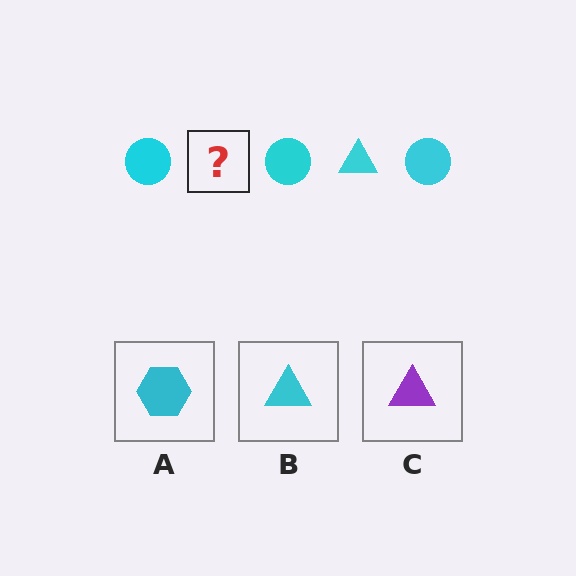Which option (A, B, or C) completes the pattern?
B.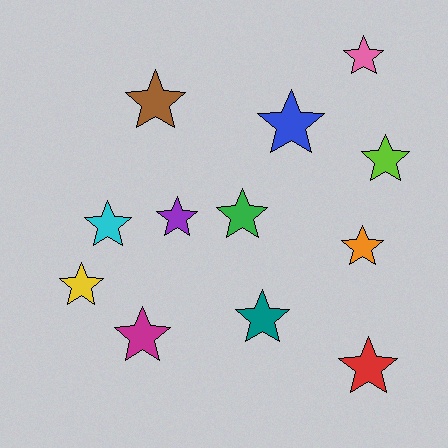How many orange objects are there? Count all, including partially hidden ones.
There is 1 orange object.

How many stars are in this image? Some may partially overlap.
There are 12 stars.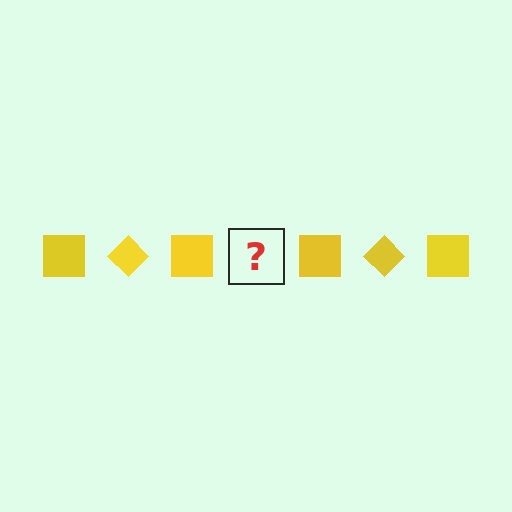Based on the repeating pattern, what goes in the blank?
The blank should be a yellow diamond.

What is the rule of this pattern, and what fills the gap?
The rule is that the pattern cycles through square, diamond shapes in yellow. The gap should be filled with a yellow diamond.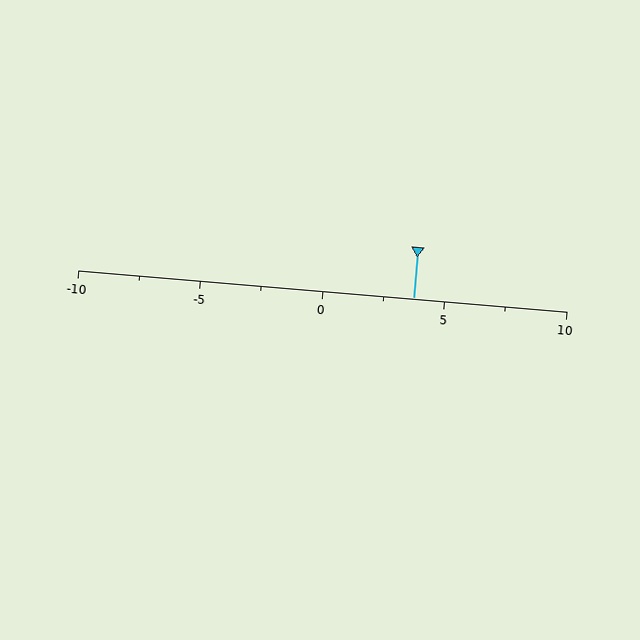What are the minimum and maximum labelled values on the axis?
The axis runs from -10 to 10.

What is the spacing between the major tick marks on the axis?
The major ticks are spaced 5 apart.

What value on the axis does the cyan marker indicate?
The marker indicates approximately 3.8.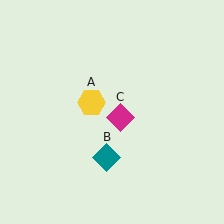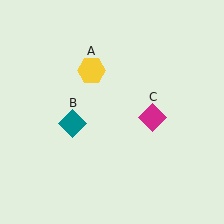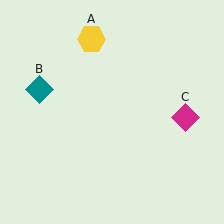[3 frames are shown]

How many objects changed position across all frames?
3 objects changed position: yellow hexagon (object A), teal diamond (object B), magenta diamond (object C).